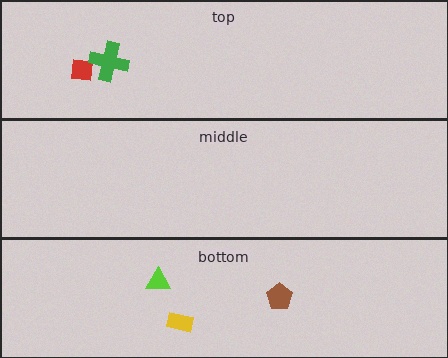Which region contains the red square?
The top region.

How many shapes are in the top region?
2.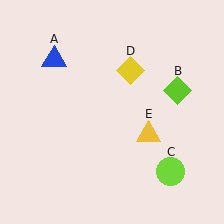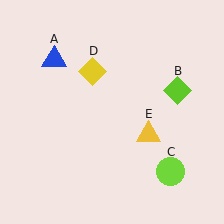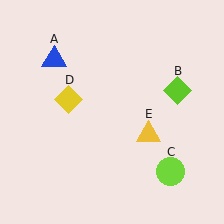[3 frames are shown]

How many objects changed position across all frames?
1 object changed position: yellow diamond (object D).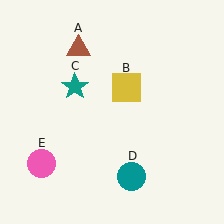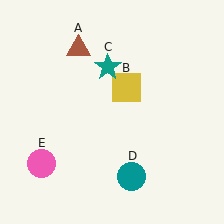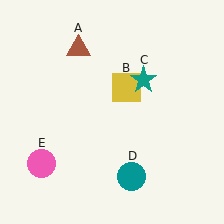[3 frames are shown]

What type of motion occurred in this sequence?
The teal star (object C) rotated clockwise around the center of the scene.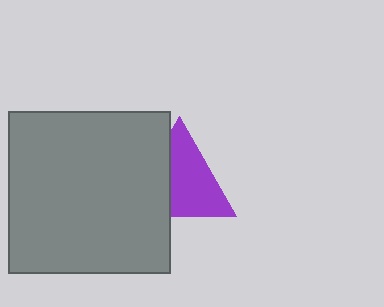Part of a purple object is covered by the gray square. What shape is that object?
It is a triangle.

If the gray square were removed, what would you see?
You would see the complete purple triangle.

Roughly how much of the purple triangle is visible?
About half of it is visible (roughly 62%).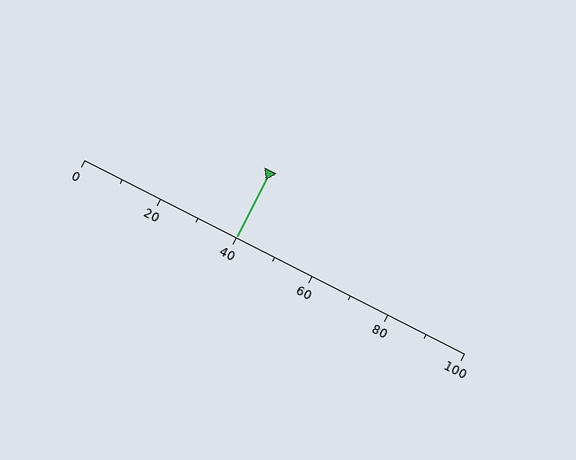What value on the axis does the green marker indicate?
The marker indicates approximately 40.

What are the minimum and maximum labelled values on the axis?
The axis runs from 0 to 100.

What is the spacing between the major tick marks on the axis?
The major ticks are spaced 20 apart.